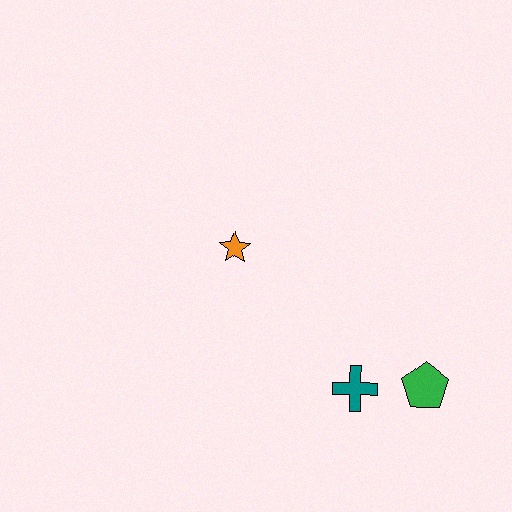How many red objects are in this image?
There are no red objects.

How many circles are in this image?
There are no circles.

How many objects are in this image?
There are 3 objects.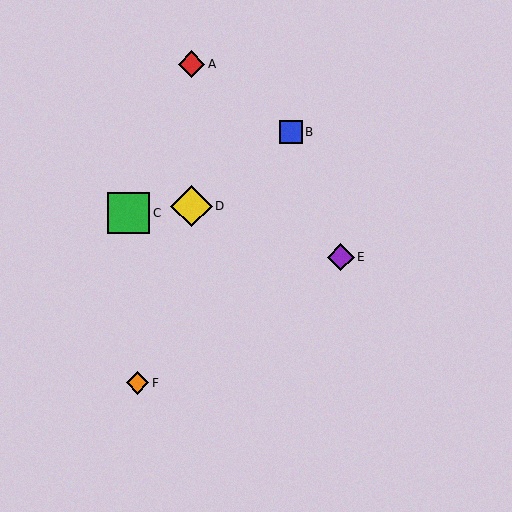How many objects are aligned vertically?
2 objects (A, D) are aligned vertically.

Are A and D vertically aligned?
Yes, both are at x≈192.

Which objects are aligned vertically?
Objects A, D are aligned vertically.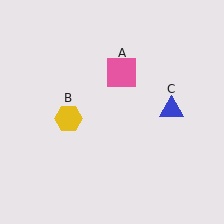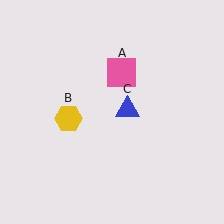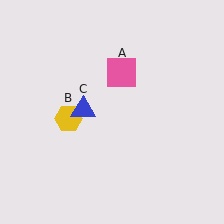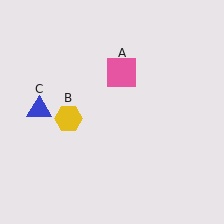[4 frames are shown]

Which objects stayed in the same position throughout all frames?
Pink square (object A) and yellow hexagon (object B) remained stationary.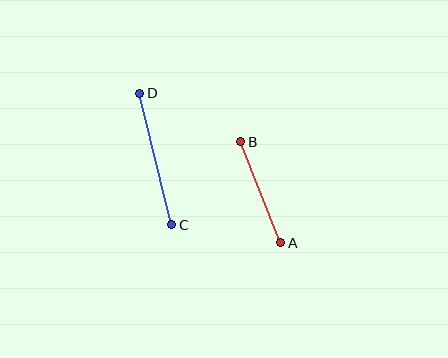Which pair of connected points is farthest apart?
Points C and D are farthest apart.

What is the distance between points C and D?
The distance is approximately 135 pixels.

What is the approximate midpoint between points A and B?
The midpoint is at approximately (261, 192) pixels.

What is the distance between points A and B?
The distance is approximately 109 pixels.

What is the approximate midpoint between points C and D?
The midpoint is at approximately (156, 159) pixels.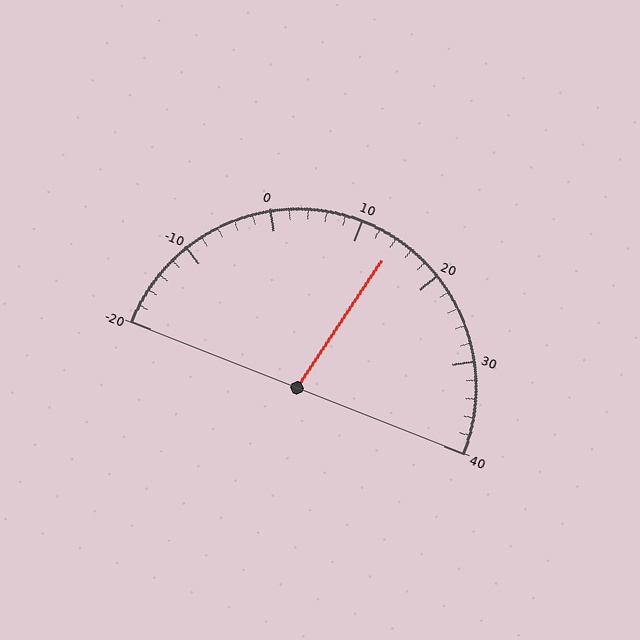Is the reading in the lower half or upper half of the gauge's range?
The reading is in the upper half of the range (-20 to 40).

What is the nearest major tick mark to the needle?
The nearest major tick mark is 10.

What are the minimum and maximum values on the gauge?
The gauge ranges from -20 to 40.